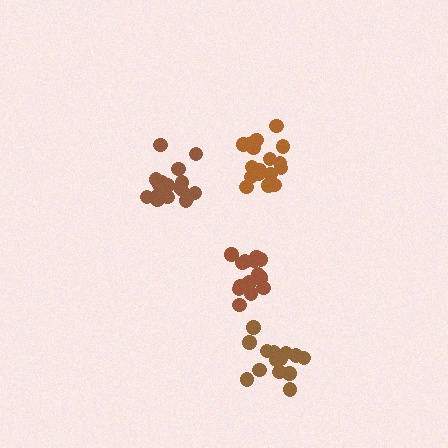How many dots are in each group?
Group 1: 16 dots, Group 2: 15 dots, Group 3: 17 dots, Group 4: 18 dots (66 total).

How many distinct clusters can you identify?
There are 4 distinct clusters.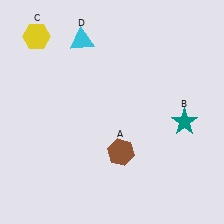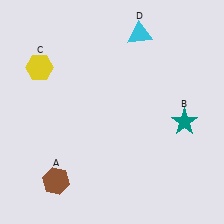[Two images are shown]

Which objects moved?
The objects that moved are: the brown hexagon (A), the yellow hexagon (C), the cyan triangle (D).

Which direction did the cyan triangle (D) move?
The cyan triangle (D) moved right.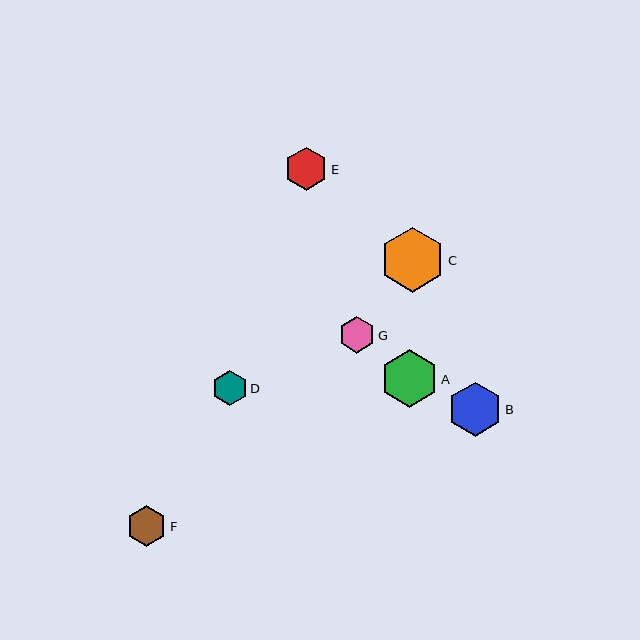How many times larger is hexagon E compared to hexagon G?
Hexagon E is approximately 1.2 times the size of hexagon G.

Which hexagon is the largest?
Hexagon C is the largest with a size of approximately 65 pixels.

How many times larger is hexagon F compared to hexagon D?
Hexagon F is approximately 1.1 times the size of hexagon D.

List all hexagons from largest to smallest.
From largest to smallest: C, A, B, E, F, G, D.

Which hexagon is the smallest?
Hexagon D is the smallest with a size of approximately 35 pixels.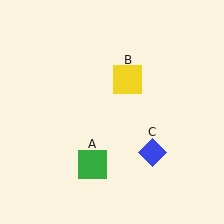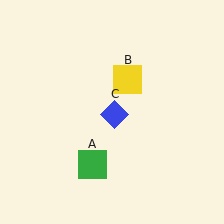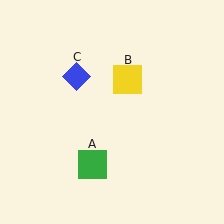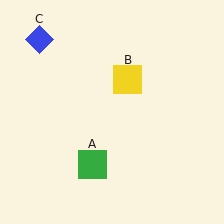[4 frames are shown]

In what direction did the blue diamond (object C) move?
The blue diamond (object C) moved up and to the left.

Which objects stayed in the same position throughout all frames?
Green square (object A) and yellow square (object B) remained stationary.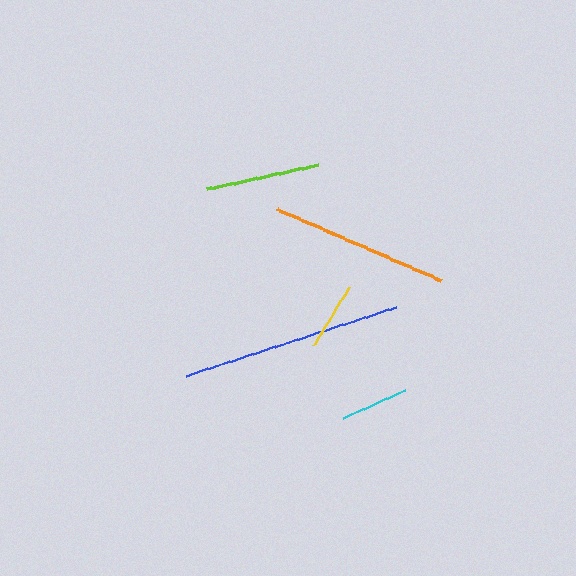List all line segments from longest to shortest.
From longest to shortest: blue, orange, lime, yellow, cyan.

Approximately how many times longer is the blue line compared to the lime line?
The blue line is approximately 1.9 times the length of the lime line.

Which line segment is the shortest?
The cyan line is the shortest at approximately 67 pixels.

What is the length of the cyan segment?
The cyan segment is approximately 67 pixels long.